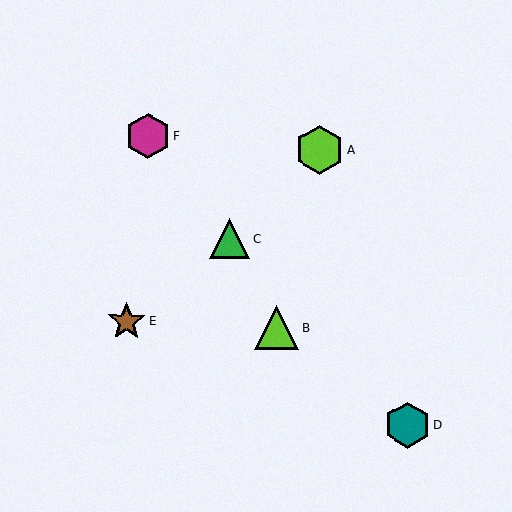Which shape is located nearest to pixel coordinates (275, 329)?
The lime triangle (labeled B) at (277, 328) is nearest to that location.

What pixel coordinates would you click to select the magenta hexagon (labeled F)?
Click at (148, 136) to select the magenta hexagon F.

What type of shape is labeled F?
Shape F is a magenta hexagon.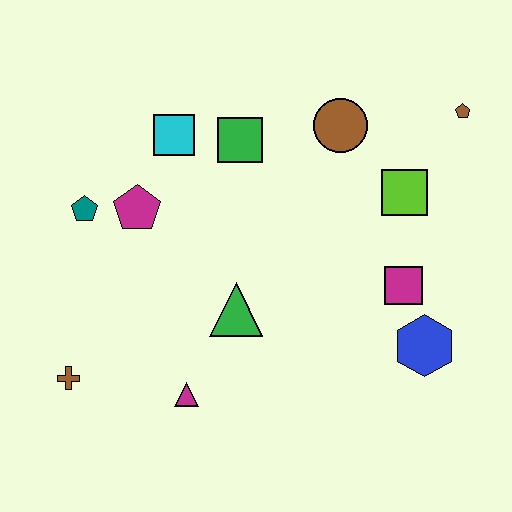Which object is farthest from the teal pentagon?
The brown pentagon is farthest from the teal pentagon.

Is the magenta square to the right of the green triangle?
Yes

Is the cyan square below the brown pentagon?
Yes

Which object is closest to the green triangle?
The magenta triangle is closest to the green triangle.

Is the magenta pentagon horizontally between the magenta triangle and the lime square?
No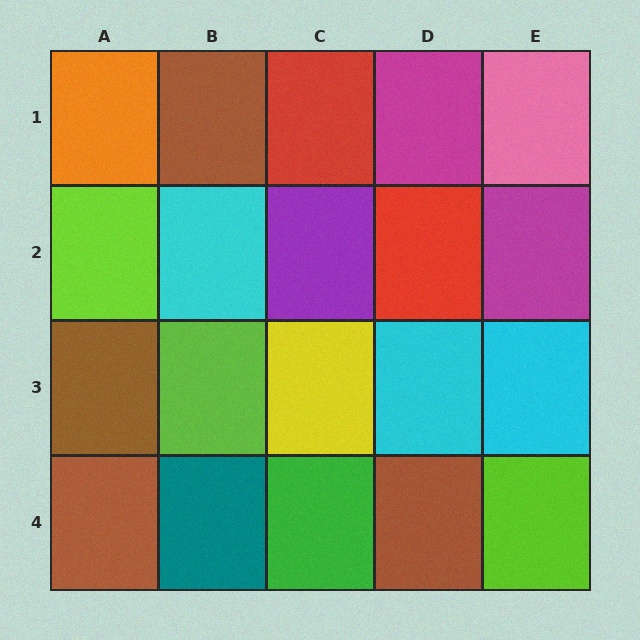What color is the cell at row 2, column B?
Cyan.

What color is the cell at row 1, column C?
Red.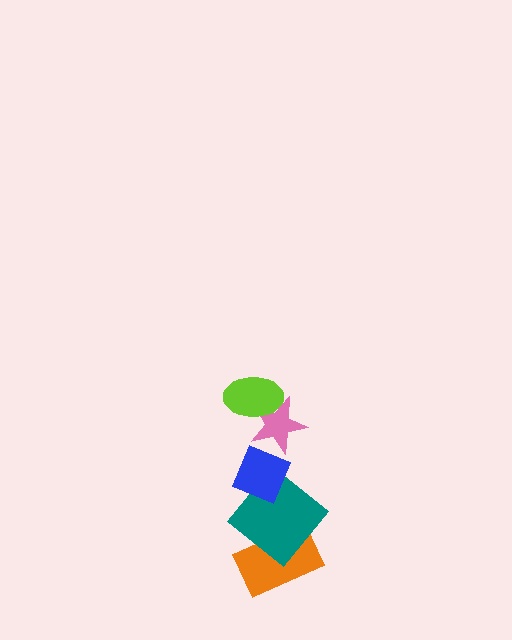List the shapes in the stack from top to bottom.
From top to bottom: the lime ellipse, the pink star, the blue diamond, the teal diamond, the orange rectangle.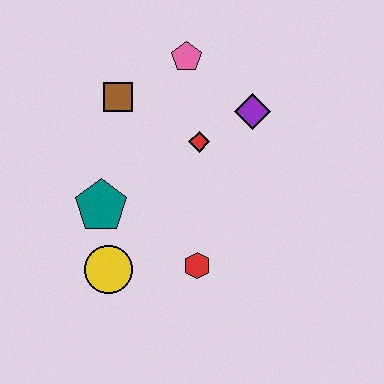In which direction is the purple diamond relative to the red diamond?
The purple diamond is to the right of the red diamond.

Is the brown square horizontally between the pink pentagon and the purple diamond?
No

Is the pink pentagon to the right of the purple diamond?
No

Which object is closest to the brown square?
The pink pentagon is closest to the brown square.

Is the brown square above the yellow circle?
Yes